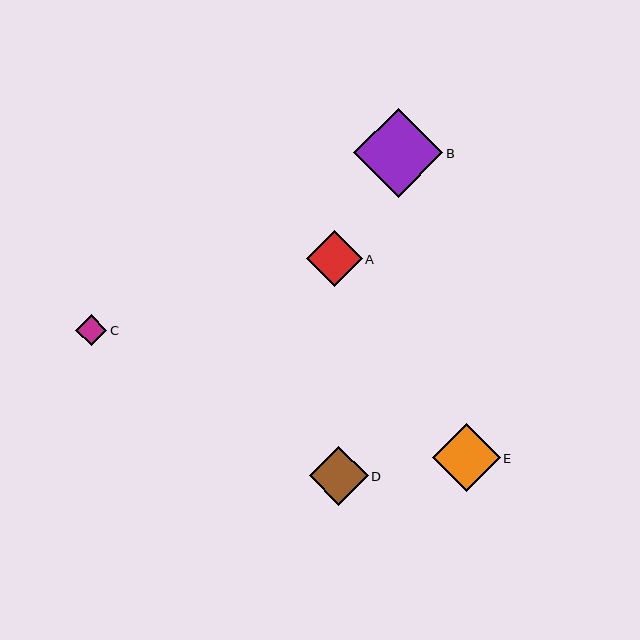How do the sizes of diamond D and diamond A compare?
Diamond D and diamond A are approximately the same size.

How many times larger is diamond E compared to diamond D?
Diamond E is approximately 1.2 times the size of diamond D.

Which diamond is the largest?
Diamond B is the largest with a size of approximately 89 pixels.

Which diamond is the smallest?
Diamond C is the smallest with a size of approximately 31 pixels.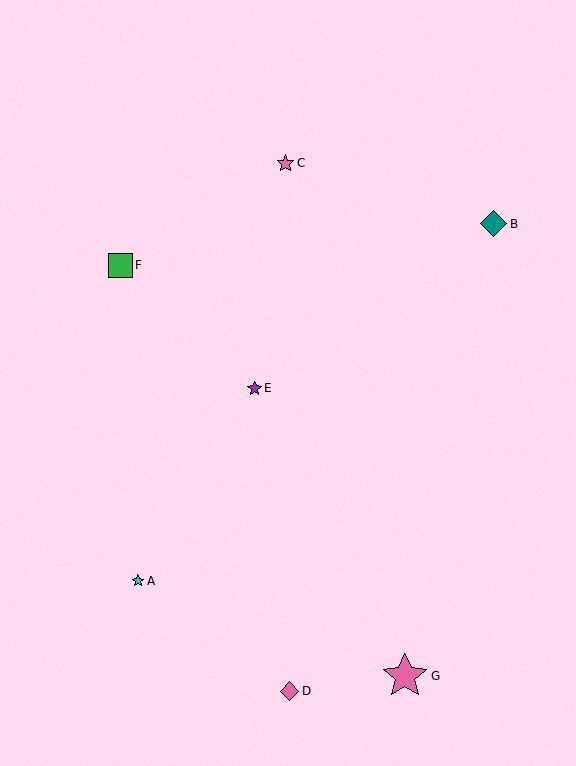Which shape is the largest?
The pink star (labeled G) is the largest.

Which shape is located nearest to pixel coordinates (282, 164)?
The pink star (labeled C) at (285, 163) is nearest to that location.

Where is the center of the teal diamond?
The center of the teal diamond is at (494, 224).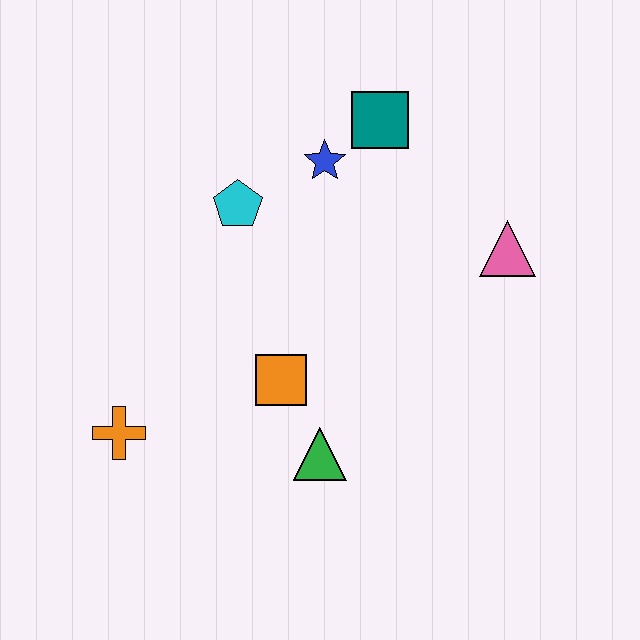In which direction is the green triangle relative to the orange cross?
The green triangle is to the right of the orange cross.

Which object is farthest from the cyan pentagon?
The pink triangle is farthest from the cyan pentagon.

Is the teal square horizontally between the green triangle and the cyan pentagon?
No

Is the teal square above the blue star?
Yes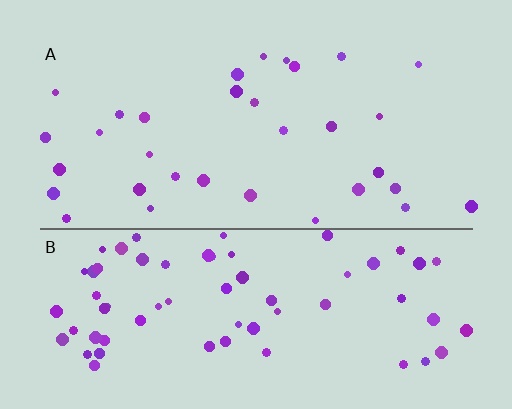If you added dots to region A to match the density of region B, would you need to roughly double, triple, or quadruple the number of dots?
Approximately double.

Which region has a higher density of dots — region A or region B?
B (the bottom).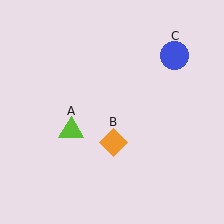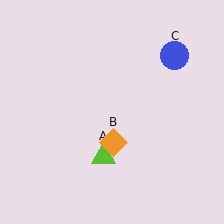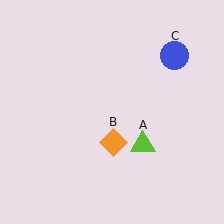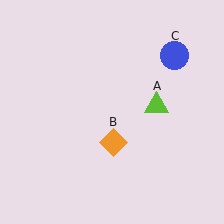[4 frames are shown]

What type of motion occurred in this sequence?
The lime triangle (object A) rotated counterclockwise around the center of the scene.